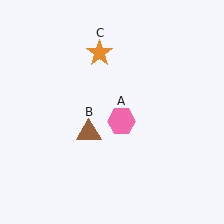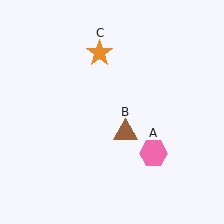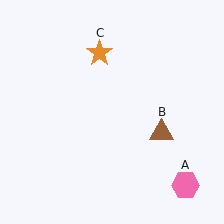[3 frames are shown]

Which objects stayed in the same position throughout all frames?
Orange star (object C) remained stationary.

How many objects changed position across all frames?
2 objects changed position: pink hexagon (object A), brown triangle (object B).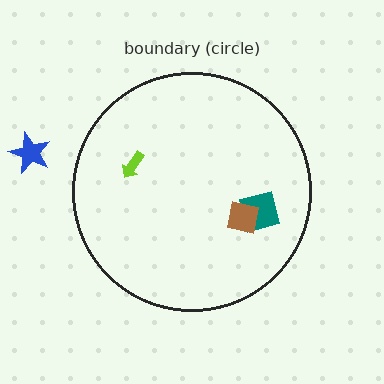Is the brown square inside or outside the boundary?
Inside.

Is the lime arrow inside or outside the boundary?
Inside.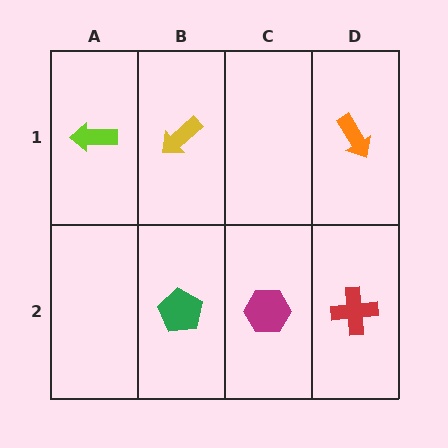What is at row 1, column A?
A lime arrow.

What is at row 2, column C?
A magenta hexagon.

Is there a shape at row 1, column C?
No, that cell is empty.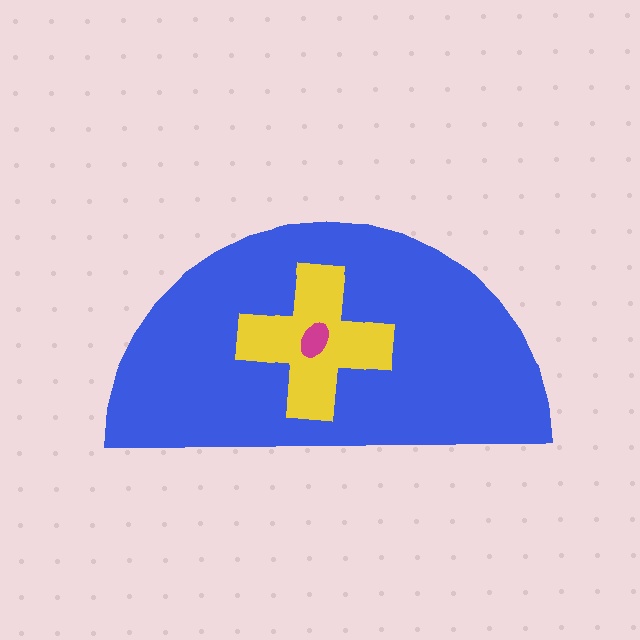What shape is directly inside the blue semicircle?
The yellow cross.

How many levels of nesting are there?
3.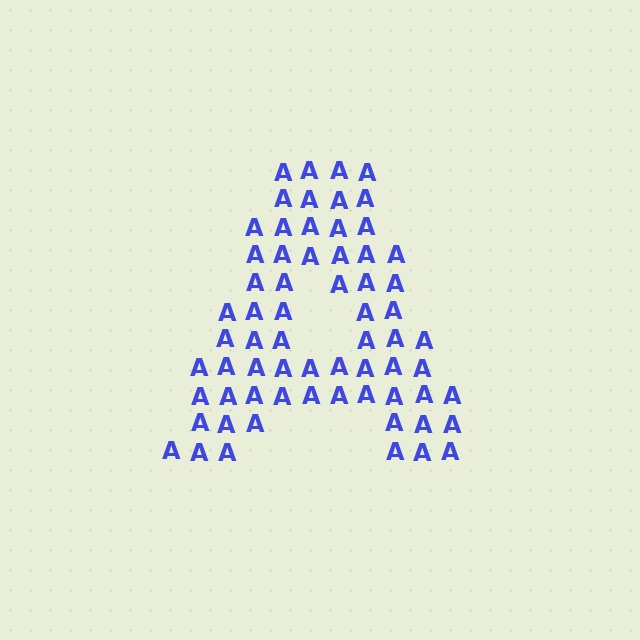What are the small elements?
The small elements are letter A's.